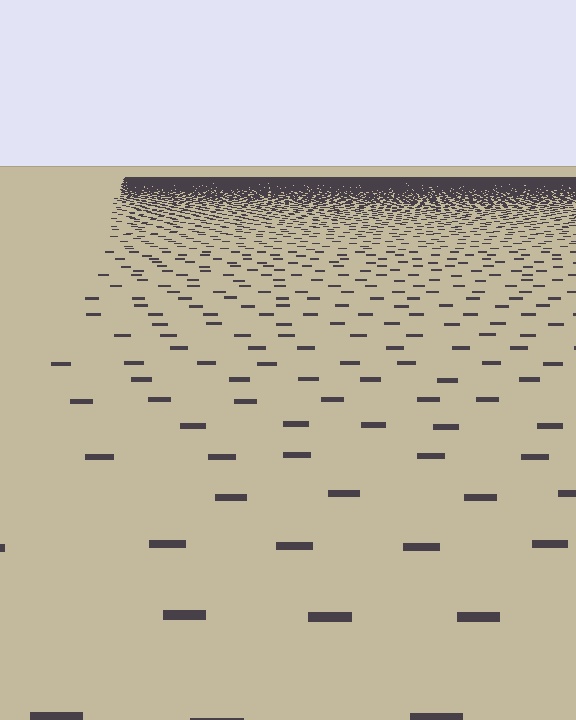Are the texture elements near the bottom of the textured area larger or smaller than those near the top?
Larger. Near the bottom, elements are closer to the viewer and appear at a bigger on-screen size.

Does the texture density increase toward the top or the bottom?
Density increases toward the top.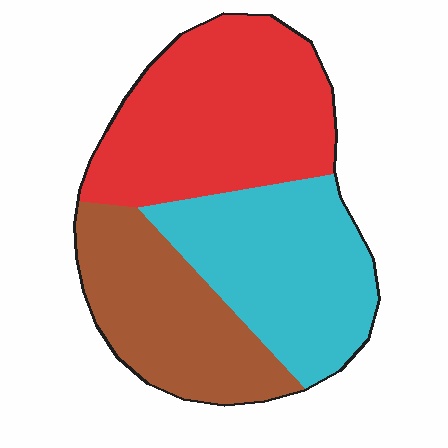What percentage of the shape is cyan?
Cyan covers 33% of the shape.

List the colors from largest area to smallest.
From largest to smallest: red, cyan, brown.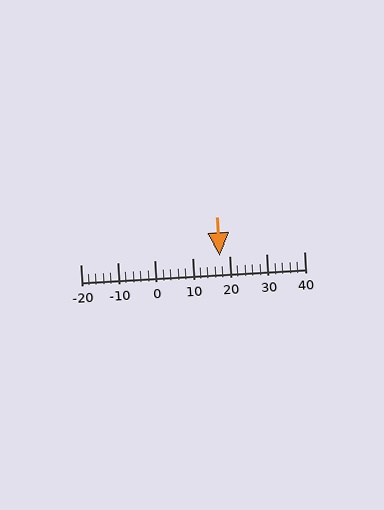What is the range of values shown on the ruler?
The ruler shows values from -20 to 40.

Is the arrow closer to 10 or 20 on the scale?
The arrow is closer to 20.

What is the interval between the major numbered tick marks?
The major tick marks are spaced 10 units apart.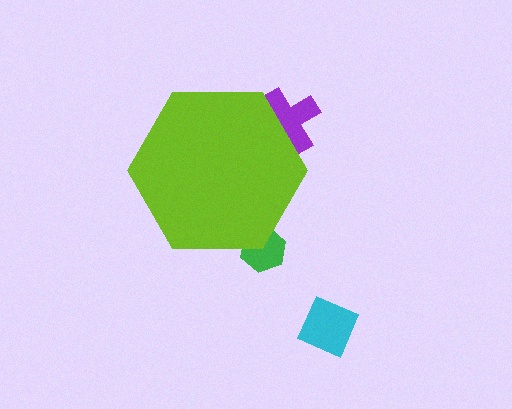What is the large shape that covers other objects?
A lime hexagon.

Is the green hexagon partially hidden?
Yes, the green hexagon is partially hidden behind the lime hexagon.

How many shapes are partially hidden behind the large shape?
2 shapes are partially hidden.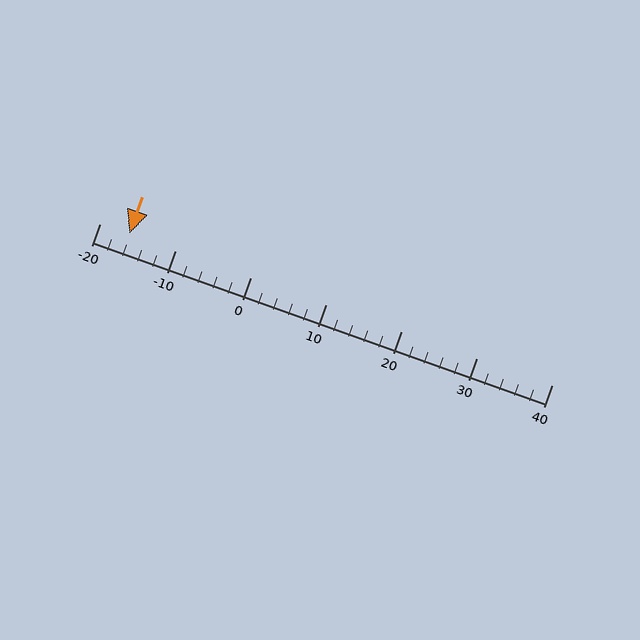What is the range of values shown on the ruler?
The ruler shows values from -20 to 40.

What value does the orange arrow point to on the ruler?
The orange arrow points to approximately -16.